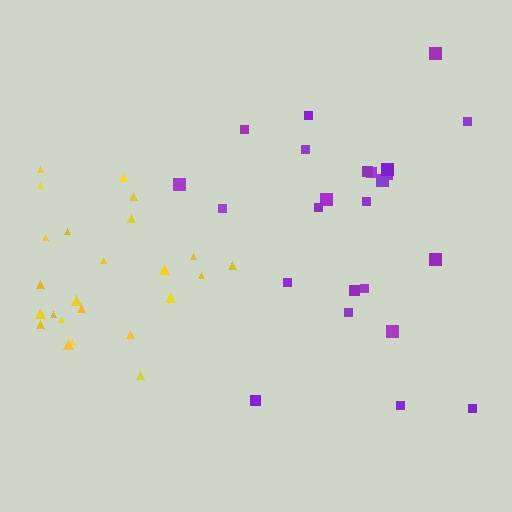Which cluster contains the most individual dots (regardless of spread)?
Purple (24).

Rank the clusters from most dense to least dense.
purple, yellow.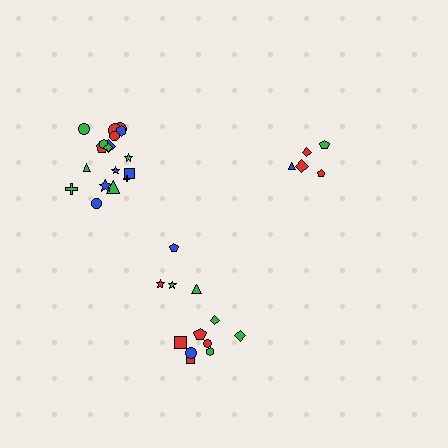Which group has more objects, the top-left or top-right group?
The top-left group.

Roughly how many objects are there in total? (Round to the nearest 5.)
Roughly 35 objects in total.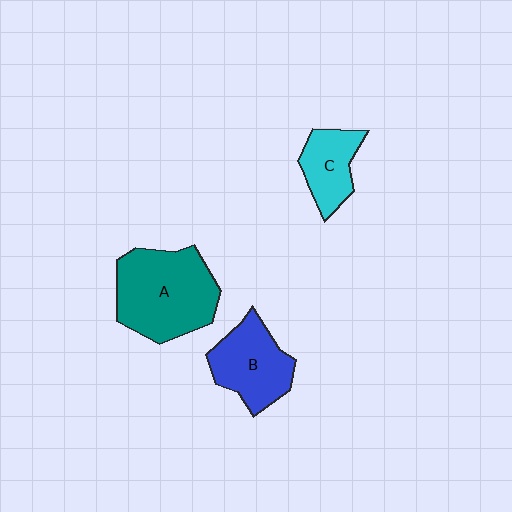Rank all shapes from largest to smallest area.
From largest to smallest: A (teal), B (blue), C (cyan).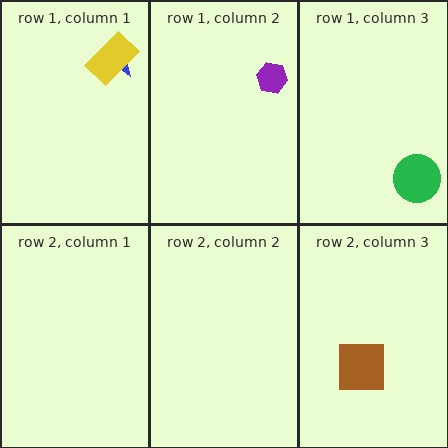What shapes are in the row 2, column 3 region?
The brown square.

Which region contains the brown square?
The row 2, column 3 region.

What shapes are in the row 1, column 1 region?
The blue star, the yellow rectangle.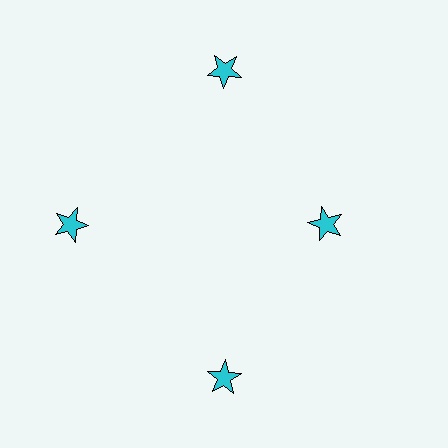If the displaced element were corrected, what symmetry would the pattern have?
It would have 4-fold rotational symmetry — the pattern would map onto itself every 90 degrees.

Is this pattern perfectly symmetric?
No. The 4 cyan stars are arranged in a ring, but one element near the 3 o'clock position is pulled inward toward the center, breaking the 4-fold rotational symmetry.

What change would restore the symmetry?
The symmetry would be restored by moving it outward, back onto the ring so that all 4 stars sit at equal angles and equal distance from the center.